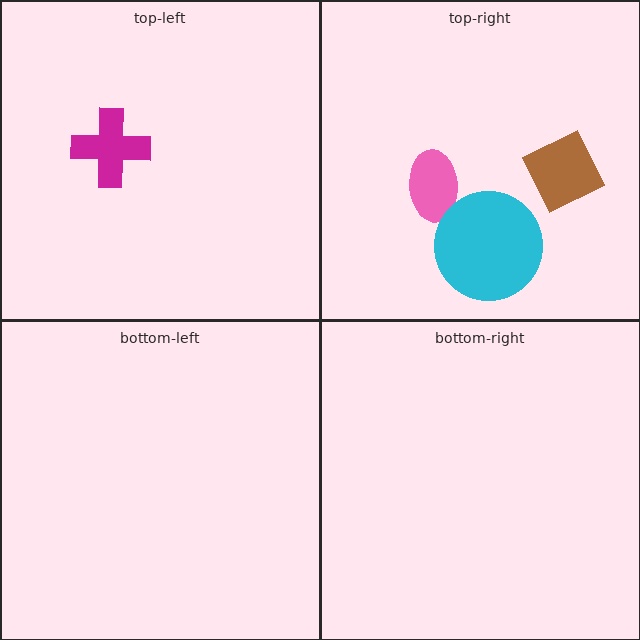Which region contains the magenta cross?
The top-left region.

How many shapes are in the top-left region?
1.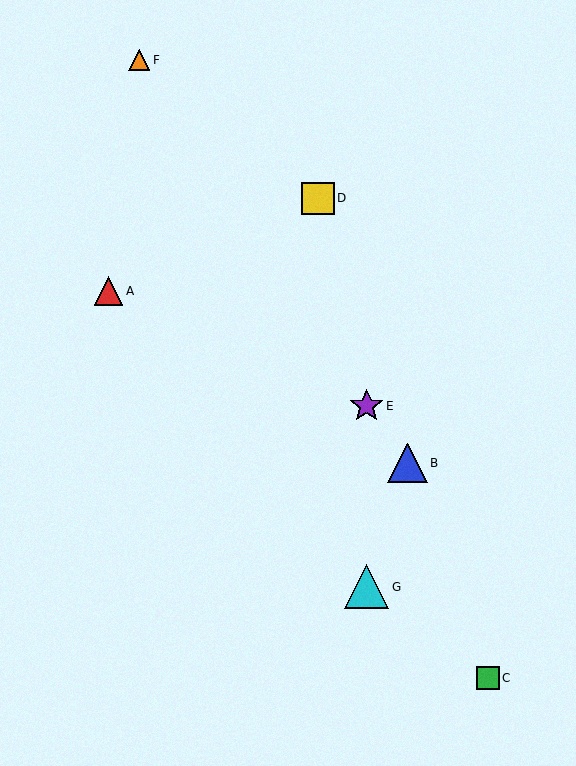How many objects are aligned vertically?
2 objects (E, G) are aligned vertically.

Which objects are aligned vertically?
Objects E, G are aligned vertically.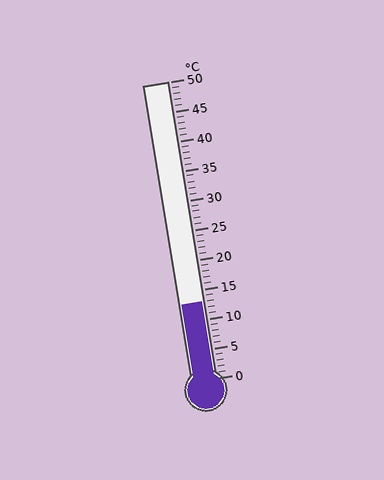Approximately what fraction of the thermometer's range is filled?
The thermometer is filled to approximately 25% of its range.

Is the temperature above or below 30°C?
The temperature is below 30°C.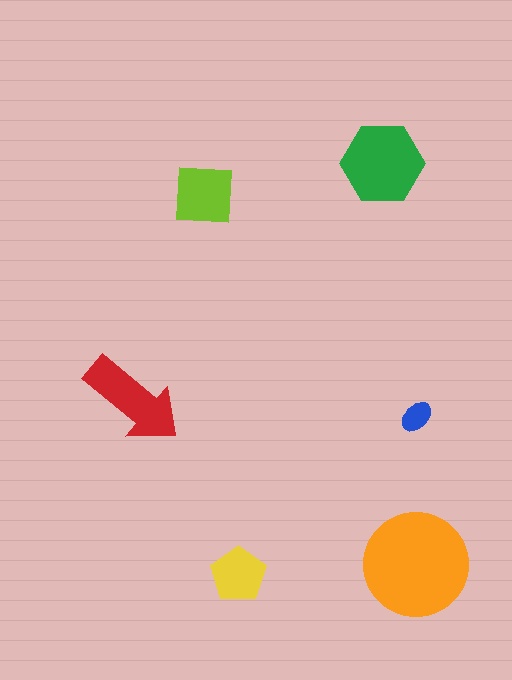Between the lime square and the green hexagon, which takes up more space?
The green hexagon.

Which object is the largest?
The orange circle.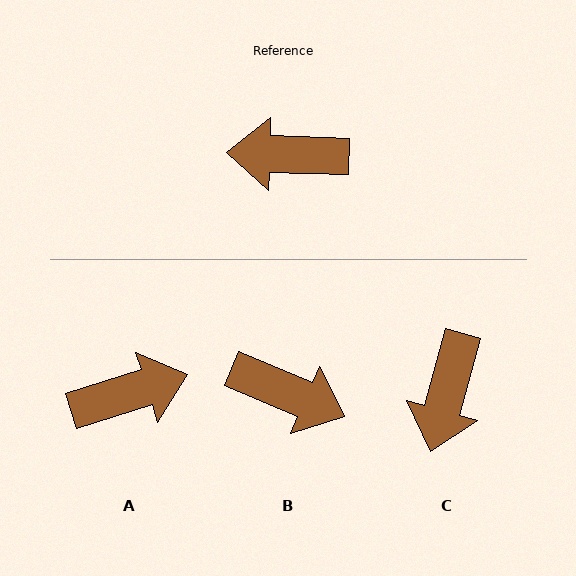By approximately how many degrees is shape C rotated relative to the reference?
Approximately 76 degrees counter-clockwise.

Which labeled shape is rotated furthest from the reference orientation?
A, about 161 degrees away.